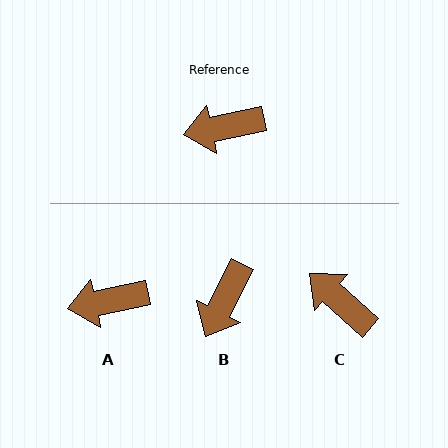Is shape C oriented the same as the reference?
No, it is off by about 54 degrees.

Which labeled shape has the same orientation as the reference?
A.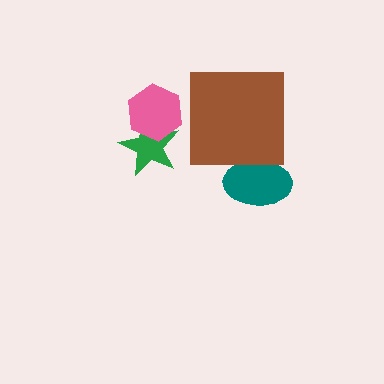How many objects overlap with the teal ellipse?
1 object overlaps with the teal ellipse.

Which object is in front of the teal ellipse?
The brown square is in front of the teal ellipse.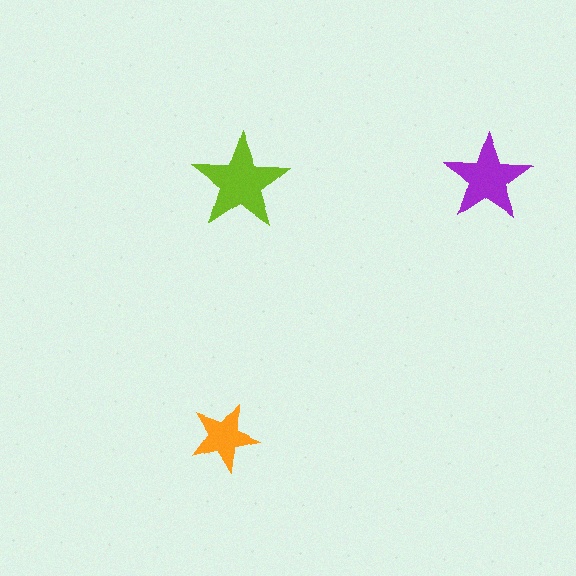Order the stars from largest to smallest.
the lime one, the purple one, the orange one.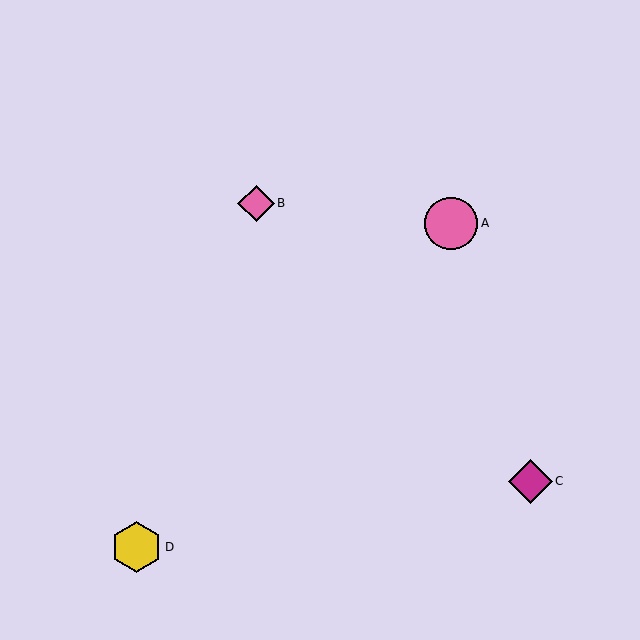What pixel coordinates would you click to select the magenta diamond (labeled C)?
Click at (530, 481) to select the magenta diamond C.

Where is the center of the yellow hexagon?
The center of the yellow hexagon is at (137, 547).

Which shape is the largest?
The pink circle (labeled A) is the largest.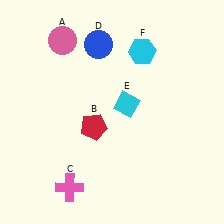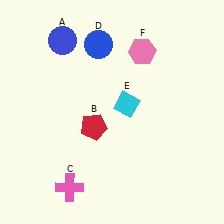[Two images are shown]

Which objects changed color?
A changed from pink to blue. F changed from cyan to pink.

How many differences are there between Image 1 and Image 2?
There are 2 differences between the two images.